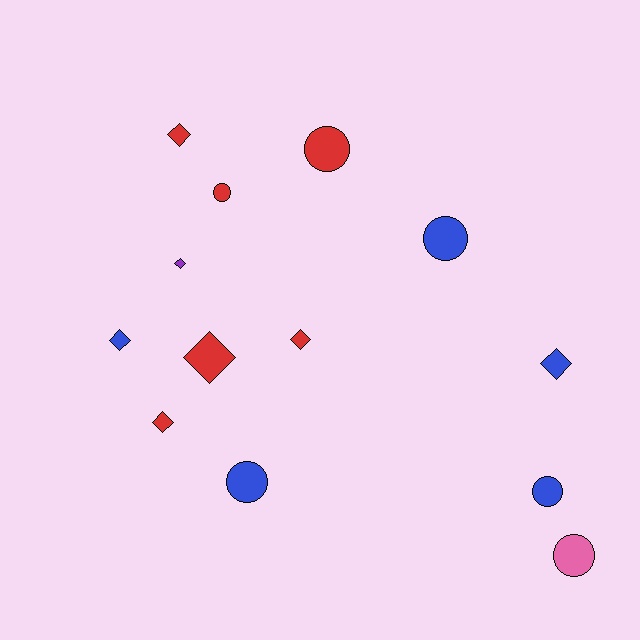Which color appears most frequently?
Red, with 6 objects.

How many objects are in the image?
There are 13 objects.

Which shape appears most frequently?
Diamond, with 7 objects.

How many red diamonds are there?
There are 4 red diamonds.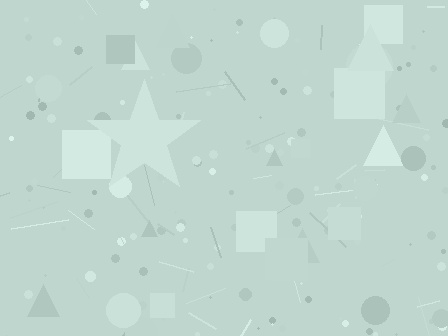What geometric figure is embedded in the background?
A star is embedded in the background.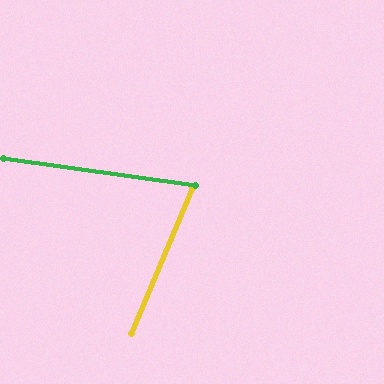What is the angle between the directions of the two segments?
Approximately 75 degrees.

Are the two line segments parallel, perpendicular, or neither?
Neither parallel nor perpendicular — they differ by about 75°.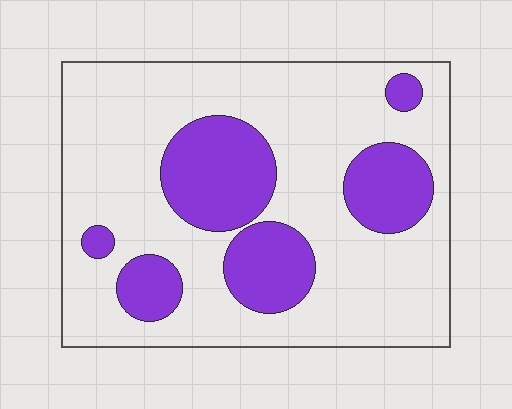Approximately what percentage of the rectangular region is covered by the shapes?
Approximately 25%.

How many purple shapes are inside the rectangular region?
6.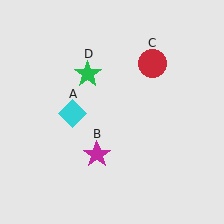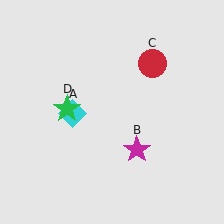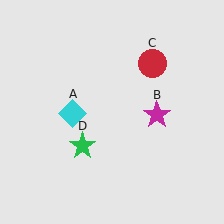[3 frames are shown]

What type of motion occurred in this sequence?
The magenta star (object B), green star (object D) rotated counterclockwise around the center of the scene.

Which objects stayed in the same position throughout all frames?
Cyan diamond (object A) and red circle (object C) remained stationary.